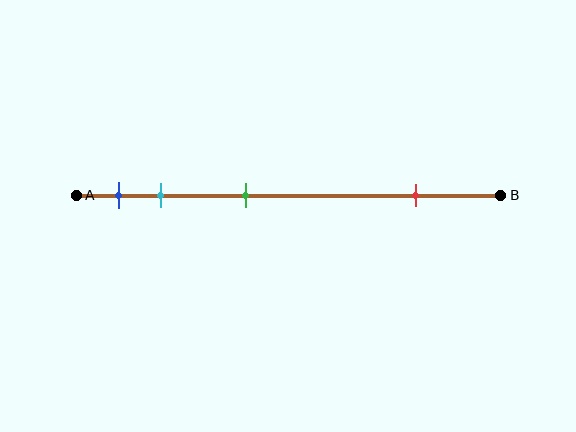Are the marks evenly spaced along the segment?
No, the marks are not evenly spaced.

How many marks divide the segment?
There are 4 marks dividing the segment.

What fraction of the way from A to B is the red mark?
The red mark is approximately 80% (0.8) of the way from A to B.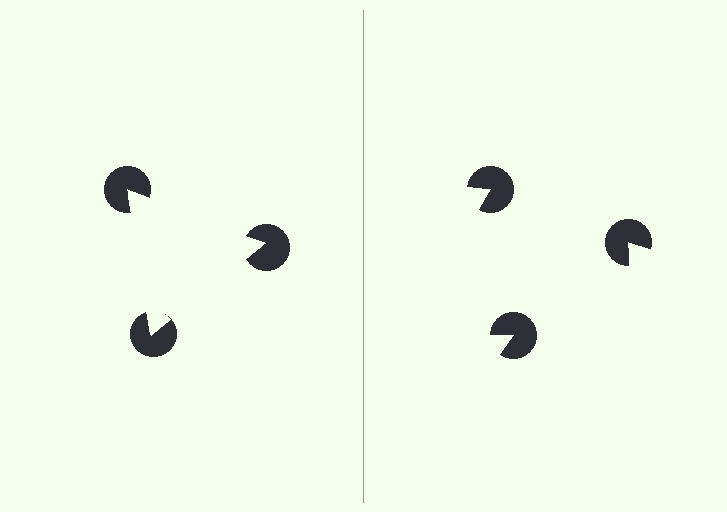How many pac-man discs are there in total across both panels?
6 — 3 on each side.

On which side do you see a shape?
An illusory triangle appears on the left side. On the right side the wedge cuts are rotated, so no coherent shape forms.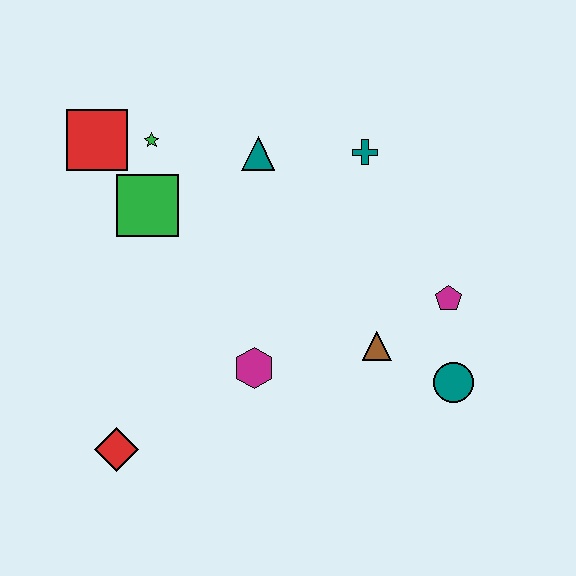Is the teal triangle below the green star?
Yes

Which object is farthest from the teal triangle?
The red diamond is farthest from the teal triangle.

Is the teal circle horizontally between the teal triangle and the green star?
No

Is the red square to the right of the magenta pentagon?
No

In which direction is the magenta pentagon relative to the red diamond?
The magenta pentagon is to the right of the red diamond.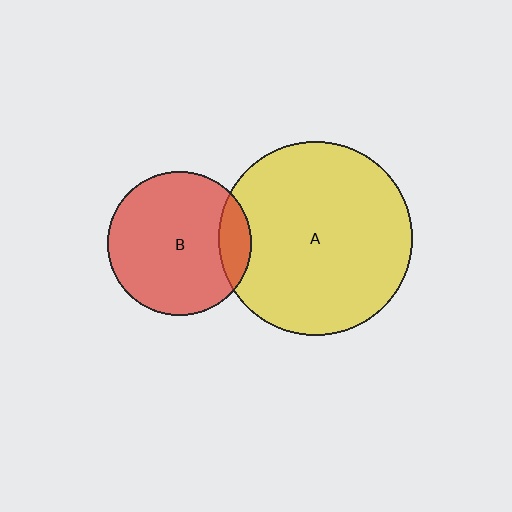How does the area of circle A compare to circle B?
Approximately 1.8 times.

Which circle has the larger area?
Circle A (yellow).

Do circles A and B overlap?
Yes.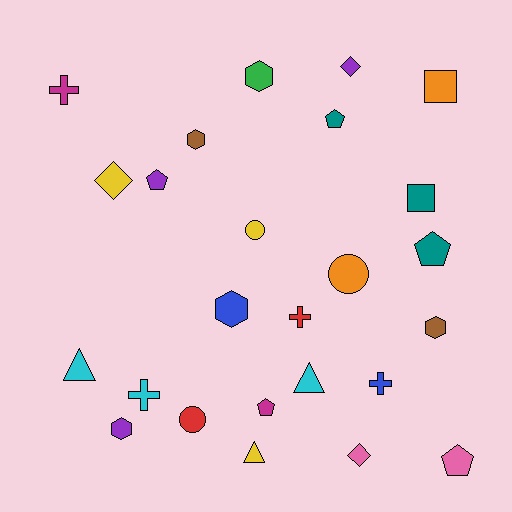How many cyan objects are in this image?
There are 3 cyan objects.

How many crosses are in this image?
There are 4 crosses.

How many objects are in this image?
There are 25 objects.